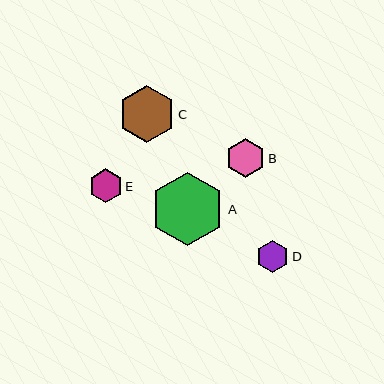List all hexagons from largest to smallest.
From largest to smallest: A, C, B, E, D.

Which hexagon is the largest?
Hexagon A is the largest with a size of approximately 74 pixels.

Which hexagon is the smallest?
Hexagon D is the smallest with a size of approximately 32 pixels.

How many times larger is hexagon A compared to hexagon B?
Hexagon A is approximately 1.9 times the size of hexagon B.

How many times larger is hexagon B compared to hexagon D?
Hexagon B is approximately 1.2 times the size of hexagon D.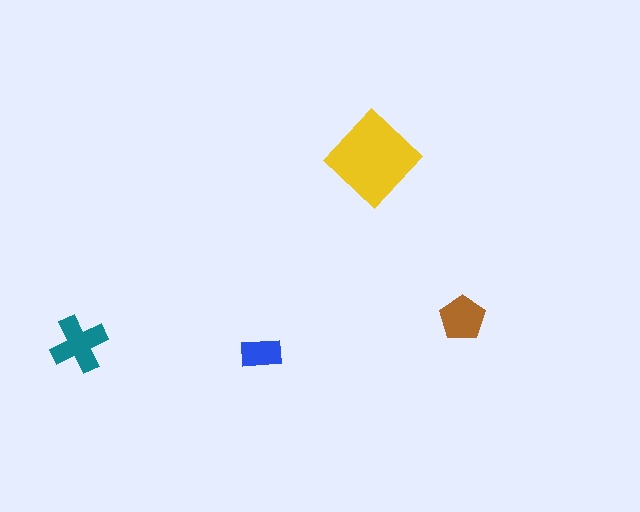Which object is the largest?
The yellow diamond.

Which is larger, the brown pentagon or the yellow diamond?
The yellow diamond.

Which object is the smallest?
The blue rectangle.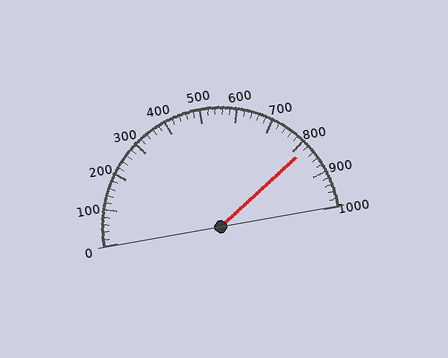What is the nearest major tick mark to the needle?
The nearest major tick mark is 800.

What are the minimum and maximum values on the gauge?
The gauge ranges from 0 to 1000.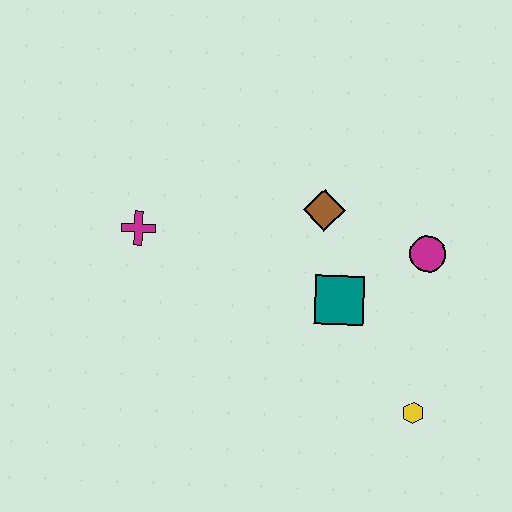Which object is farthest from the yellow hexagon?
The magenta cross is farthest from the yellow hexagon.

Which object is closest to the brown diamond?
The teal square is closest to the brown diamond.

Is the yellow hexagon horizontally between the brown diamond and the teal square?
No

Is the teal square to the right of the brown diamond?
Yes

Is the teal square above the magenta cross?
No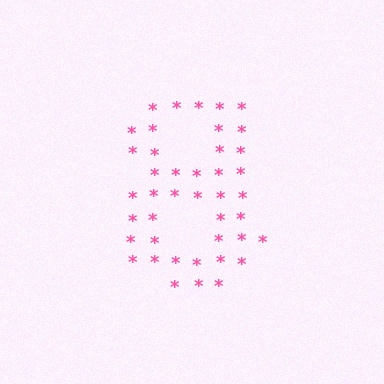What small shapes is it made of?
It is made of small asterisks.